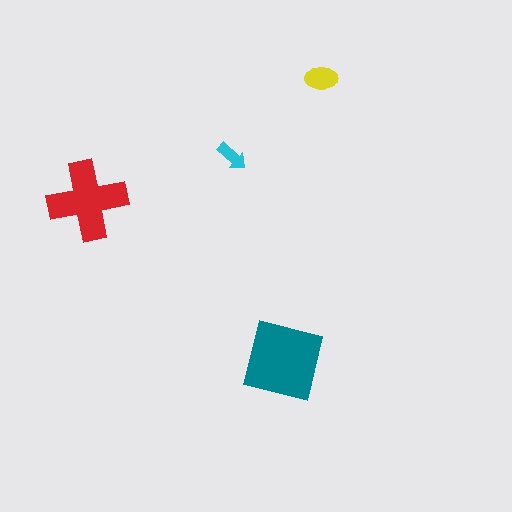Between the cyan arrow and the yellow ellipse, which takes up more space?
The yellow ellipse.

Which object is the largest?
The teal square.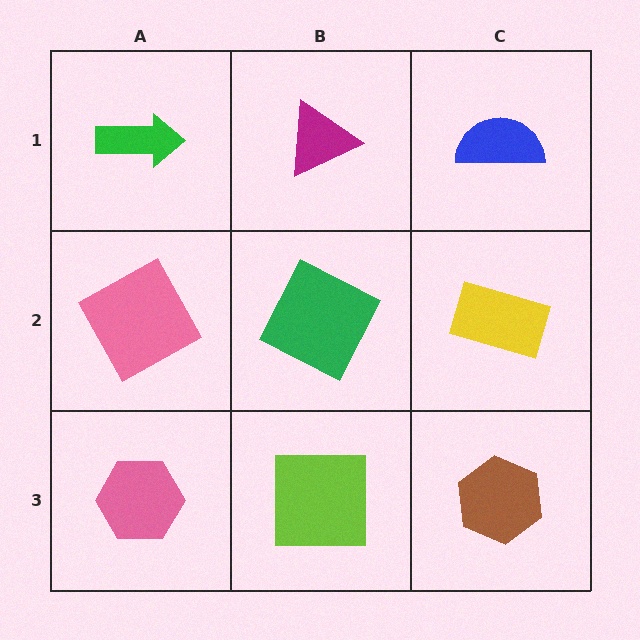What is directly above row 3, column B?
A green square.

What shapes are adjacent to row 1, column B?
A green square (row 2, column B), a green arrow (row 1, column A), a blue semicircle (row 1, column C).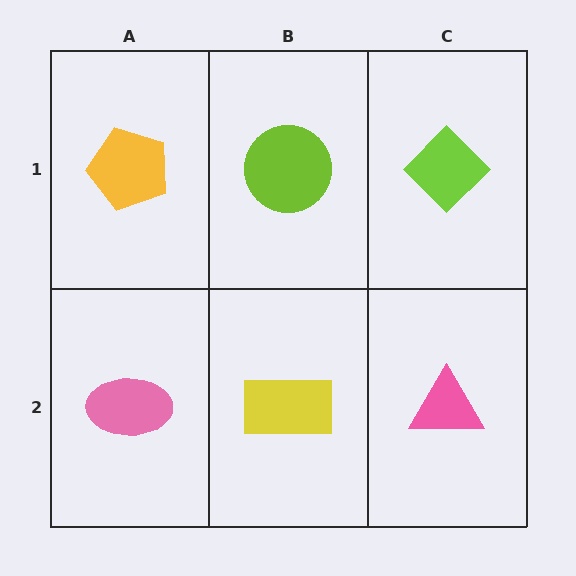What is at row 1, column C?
A lime diamond.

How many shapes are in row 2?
3 shapes.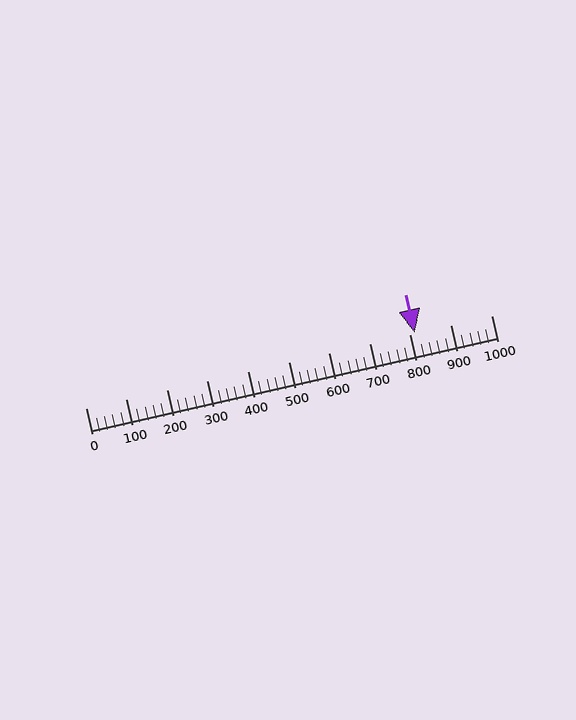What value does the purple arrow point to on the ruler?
The purple arrow points to approximately 810.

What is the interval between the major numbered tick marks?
The major tick marks are spaced 100 units apart.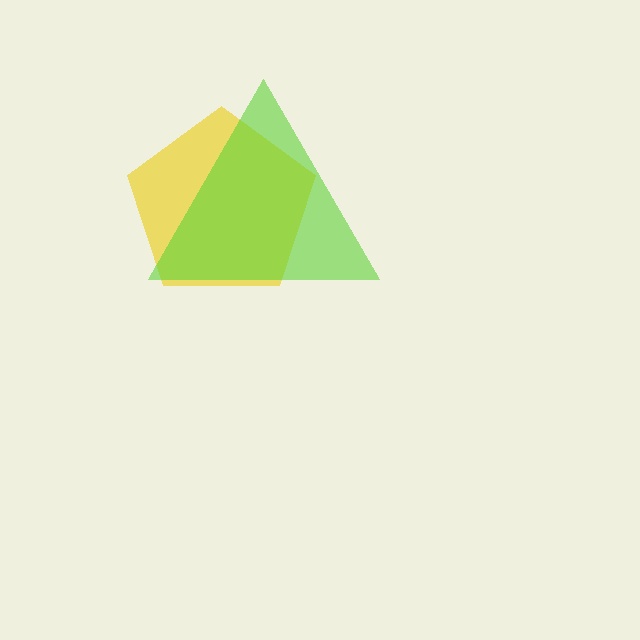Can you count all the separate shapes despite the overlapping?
Yes, there are 2 separate shapes.